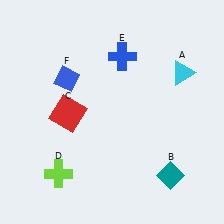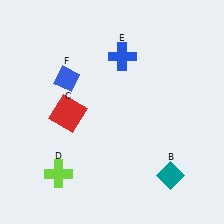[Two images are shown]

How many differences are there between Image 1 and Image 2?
There is 1 difference between the two images.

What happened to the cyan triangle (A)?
The cyan triangle (A) was removed in Image 2. It was in the top-right area of Image 1.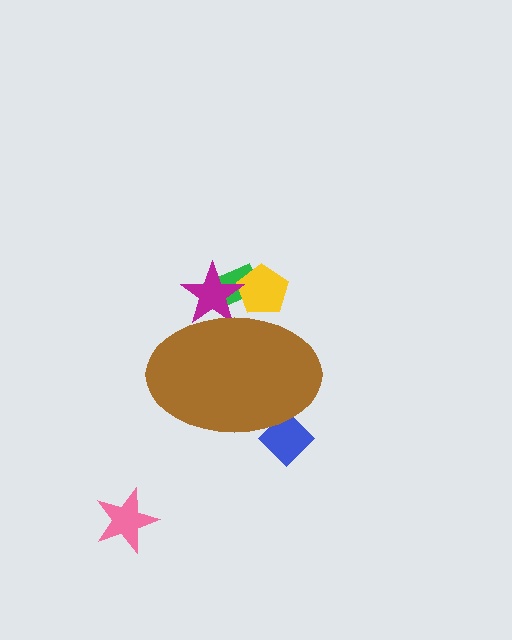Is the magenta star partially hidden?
Yes, the magenta star is partially hidden behind the brown ellipse.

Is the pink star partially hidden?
No, the pink star is fully visible.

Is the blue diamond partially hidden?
Yes, the blue diamond is partially hidden behind the brown ellipse.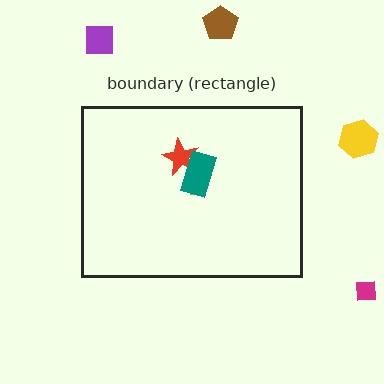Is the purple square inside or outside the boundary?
Outside.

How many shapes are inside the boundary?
3 inside, 4 outside.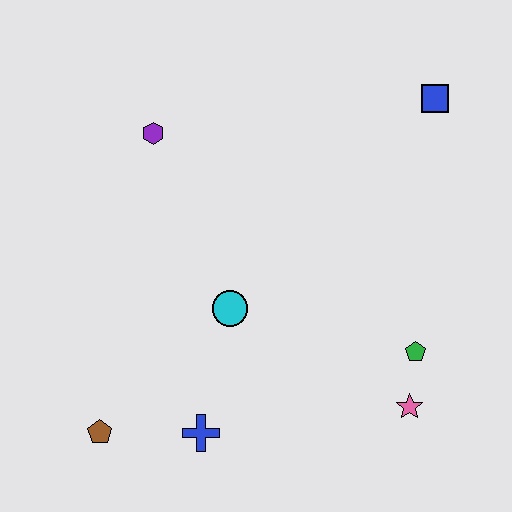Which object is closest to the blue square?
The green pentagon is closest to the blue square.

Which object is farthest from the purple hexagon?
The pink star is farthest from the purple hexagon.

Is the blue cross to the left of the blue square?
Yes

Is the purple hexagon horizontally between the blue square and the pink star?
No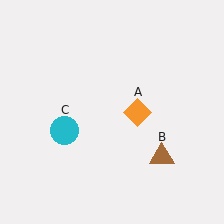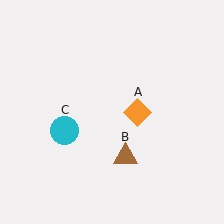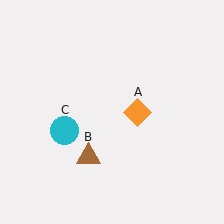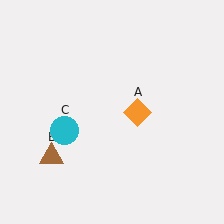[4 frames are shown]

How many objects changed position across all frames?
1 object changed position: brown triangle (object B).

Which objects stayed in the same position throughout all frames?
Orange diamond (object A) and cyan circle (object C) remained stationary.